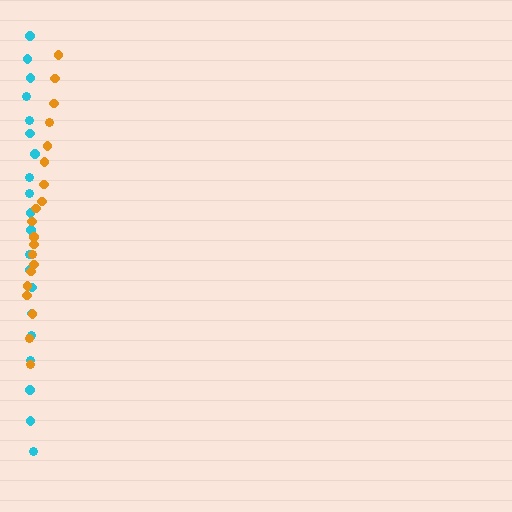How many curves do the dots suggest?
There are 2 distinct paths.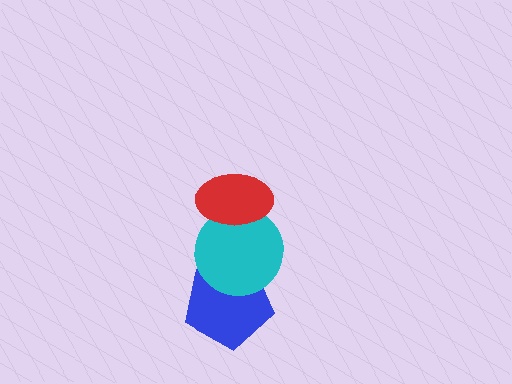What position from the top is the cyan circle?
The cyan circle is 2nd from the top.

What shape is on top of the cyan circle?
The red ellipse is on top of the cyan circle.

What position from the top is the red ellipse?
The red ellipse is 1st from the top.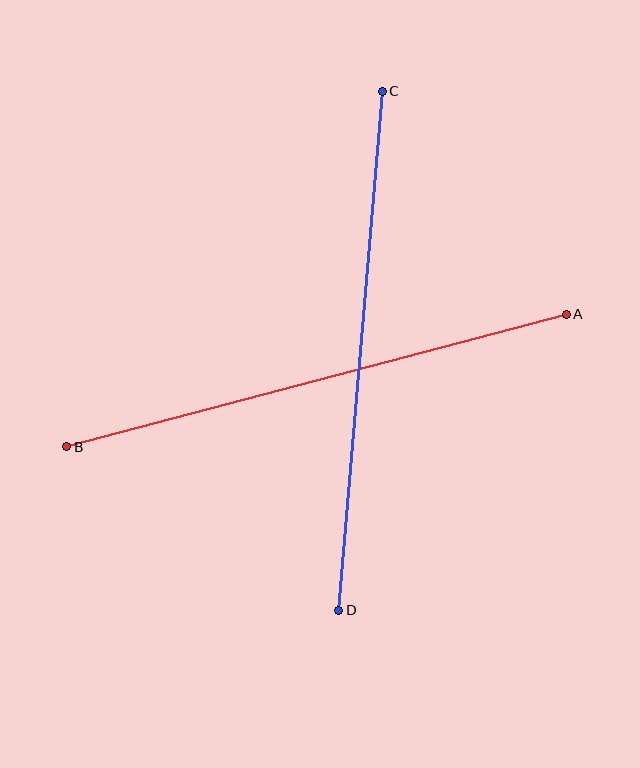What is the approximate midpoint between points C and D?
The midpoint is at approximately (360, 351) pixels.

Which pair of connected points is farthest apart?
Points C and D are farthest apart.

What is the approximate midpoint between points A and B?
The midpoint is at approximately (316, 381) pixels.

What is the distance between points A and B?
The distance is approximately 517 pixels.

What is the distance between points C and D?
The distance is approximately 521 pixels.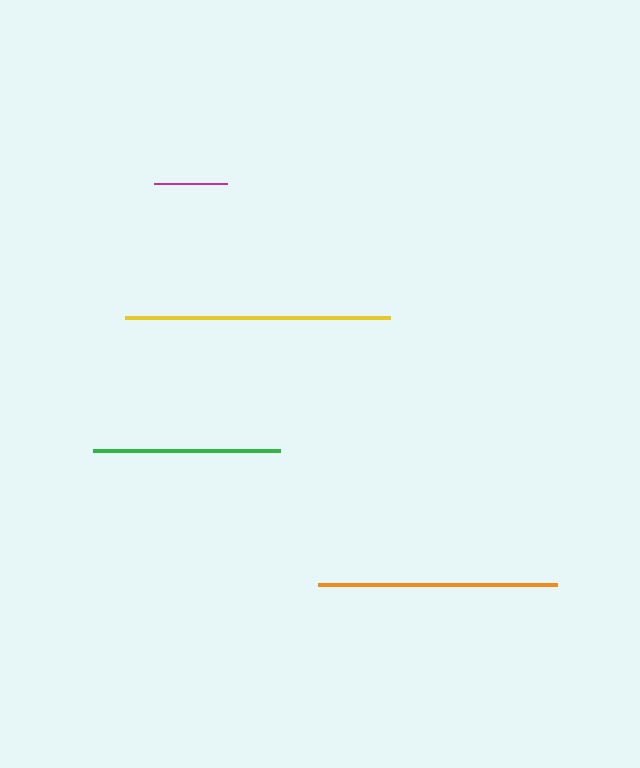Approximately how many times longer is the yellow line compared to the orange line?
The yellow line is approximately 1.1 times the length of the orange line.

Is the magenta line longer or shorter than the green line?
The green line is longer than the magenta line.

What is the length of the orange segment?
The orange segment is approximately 238 pixels long.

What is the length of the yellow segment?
The yellow segment is approximately 265 pixels long.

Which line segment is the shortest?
The magenta line is the shortest at approximately 73 pixels.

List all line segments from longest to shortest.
From longest to shortest: yellow, orange, green, magenta.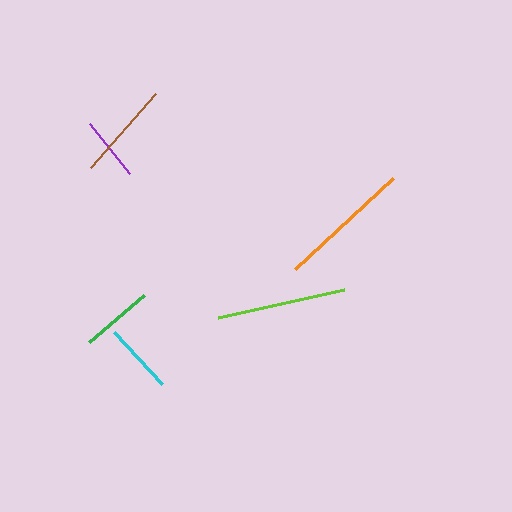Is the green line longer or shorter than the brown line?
The brown line is longer than the green line.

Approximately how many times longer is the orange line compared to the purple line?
The orange line is approximately 2.1 times the length of the purple line.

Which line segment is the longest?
The orange line is the longest at approximately 135 pixels.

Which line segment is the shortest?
The purple line is the shortest at approximately 64 pixels.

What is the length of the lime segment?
The lime segment is approximately 129 pixels long.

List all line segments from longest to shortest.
From longest to shortest: orange, lime, brown, green, cyan, purple.